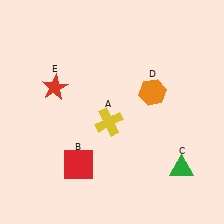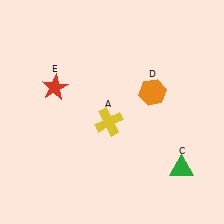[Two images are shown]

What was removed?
The red square (B) was removed in Image 2.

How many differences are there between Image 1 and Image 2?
There is 1 difference between the two images.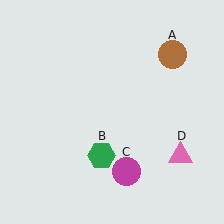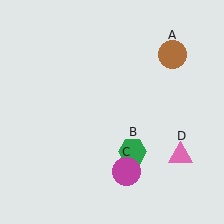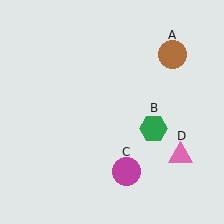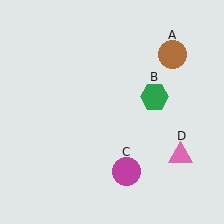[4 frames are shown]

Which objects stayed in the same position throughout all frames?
Brown circle (object A) and magenta circle (object C) and pink triangle (object D) remained stationary.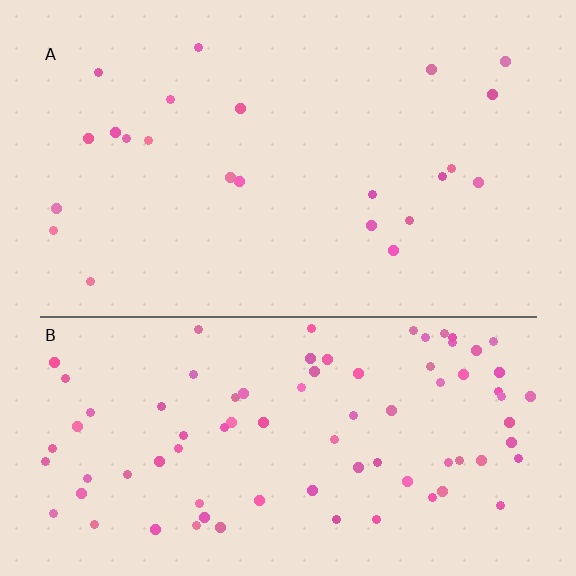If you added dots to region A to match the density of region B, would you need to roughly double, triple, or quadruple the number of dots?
Approximately quadruple.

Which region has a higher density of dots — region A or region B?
B (the bottom).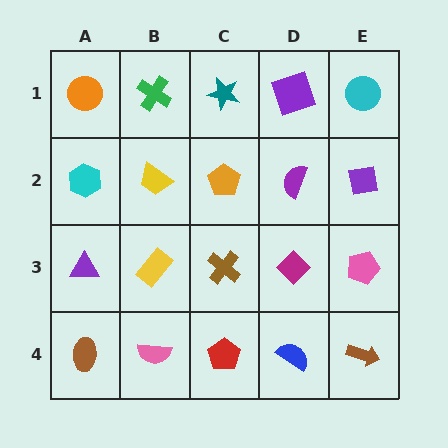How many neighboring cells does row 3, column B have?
4.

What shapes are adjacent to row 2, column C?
A teal star (row 1, column C), a brown cross (row 3, column C), a yellow trapezoid (row 2, column B), a purple semicircle (row 2, column D).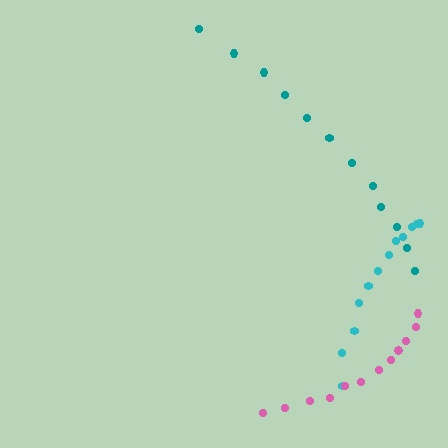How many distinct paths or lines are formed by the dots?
There are 3 distinct paths.